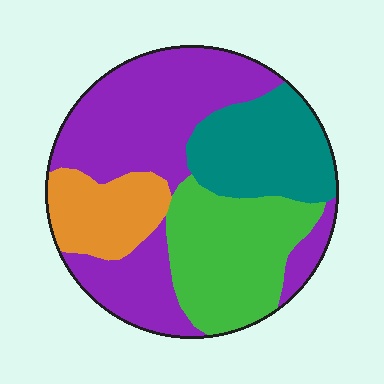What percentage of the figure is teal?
Teal covers roughly 20% of the figure.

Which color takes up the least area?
Orange, at roughly 15%.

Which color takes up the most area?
Purple, at roughly 45%.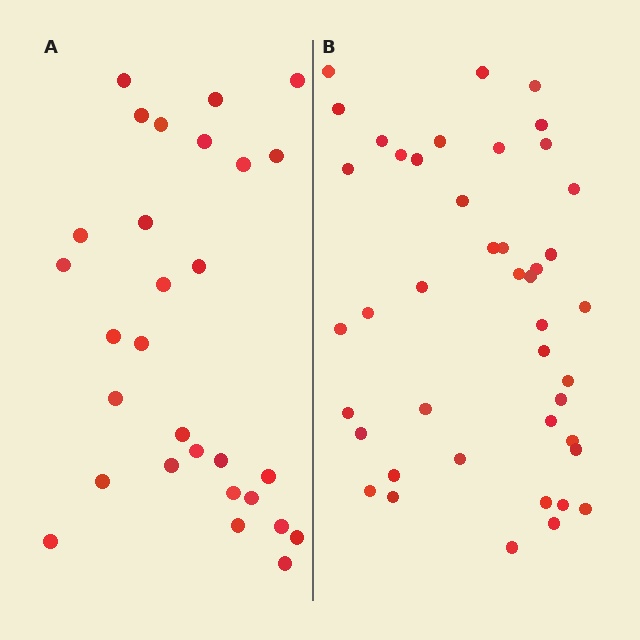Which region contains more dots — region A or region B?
Region B (the right region) has more dots.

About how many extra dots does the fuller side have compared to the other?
Region B has approximately 15 more dots than region A.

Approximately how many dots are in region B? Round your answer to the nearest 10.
About 40 dots. (The exact count is 43, which rounds to 40.)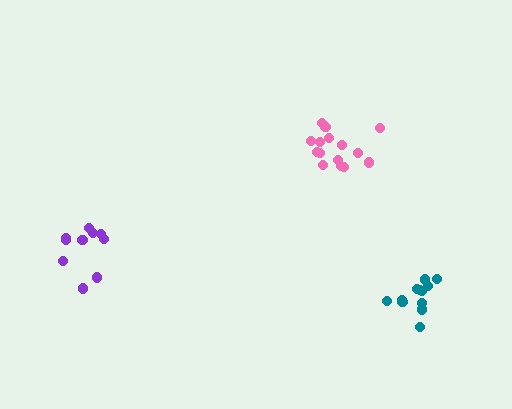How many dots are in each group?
Group 1: 12 dots, Group 2: 10 dots, Group 3: 15 dots (37 total).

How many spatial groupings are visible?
There are 3 spatial groupings.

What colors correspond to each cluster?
The clusters are colored: teal, purple, pink.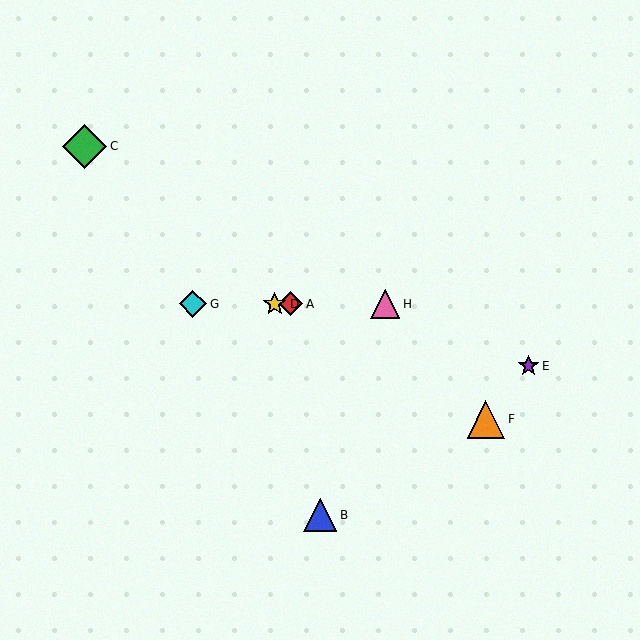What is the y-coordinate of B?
Object B is at y≈515.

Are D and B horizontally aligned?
No, D is at y≈304 and B is at y≈515.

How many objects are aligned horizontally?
4 objects (A, D, G, H) are aligned horizontally.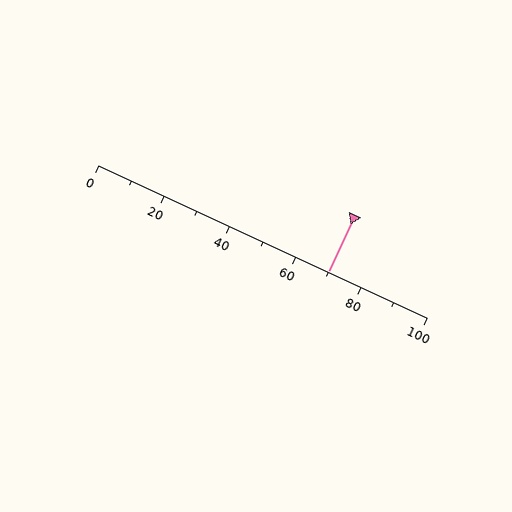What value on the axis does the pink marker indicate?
The marker indicates approximately 70.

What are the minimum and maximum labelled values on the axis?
The axis runs from 0 to 100.